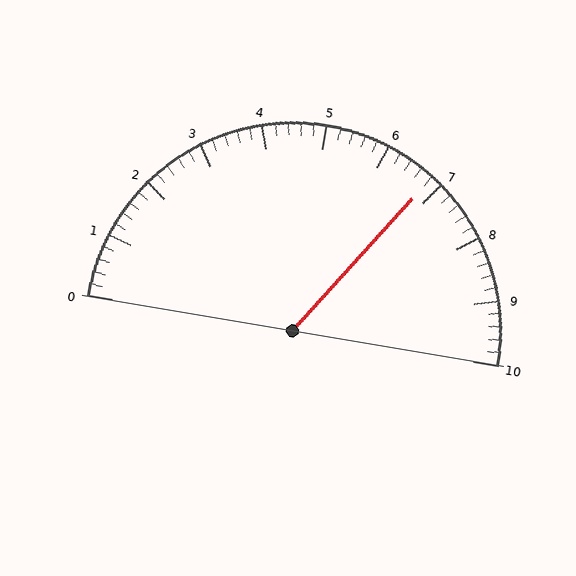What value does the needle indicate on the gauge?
The needle indicates approximately 6.8.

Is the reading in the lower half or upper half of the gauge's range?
The reading is in the upper half of the range (0 to 10).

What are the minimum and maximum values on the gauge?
The gauge ranges from 0 to 10.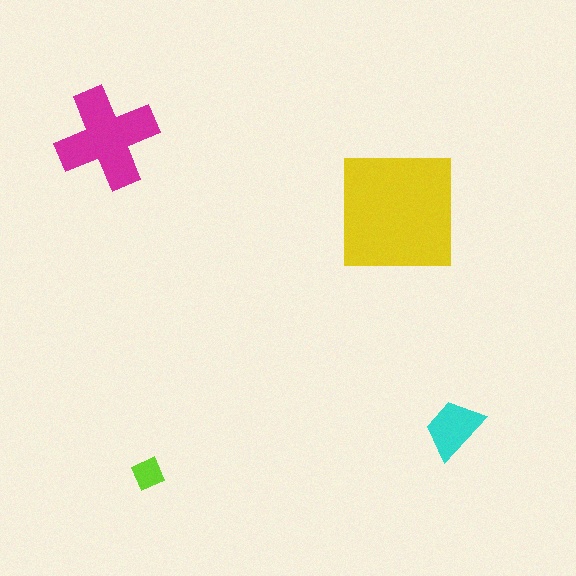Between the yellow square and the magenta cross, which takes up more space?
The yellow square.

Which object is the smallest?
The lime diamond.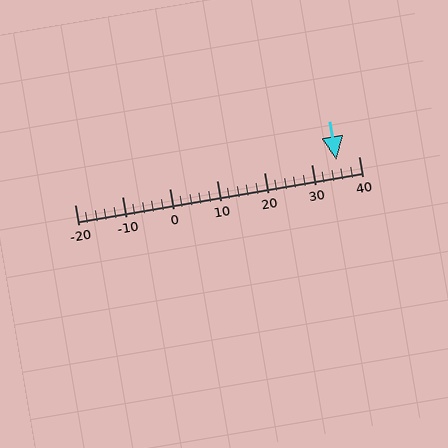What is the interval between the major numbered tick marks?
The major tick marks are spaced 10 units apart.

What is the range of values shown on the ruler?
The ruler shows values from -20 to 40.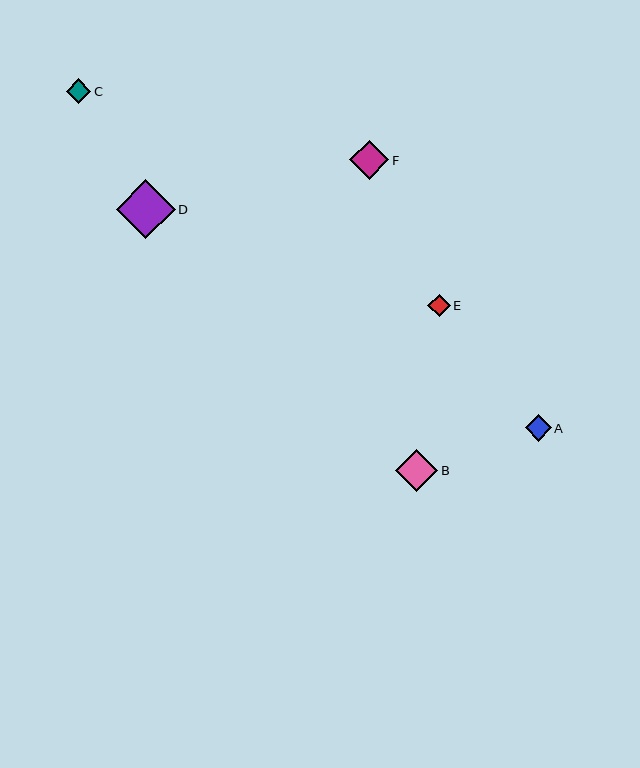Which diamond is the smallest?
Diamond E is the smallest with a size of approximately 23 pixels.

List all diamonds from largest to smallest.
From largest to smallest: D, B, F, A, C, E.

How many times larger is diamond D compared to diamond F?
Diamond D is approximately 1.5 times the size of diamond F.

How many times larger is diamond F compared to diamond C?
Diamond F is approximately 1.6 times the size of diamond C.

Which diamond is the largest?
Diamond D is the largest with a size of approximately 59 pixels.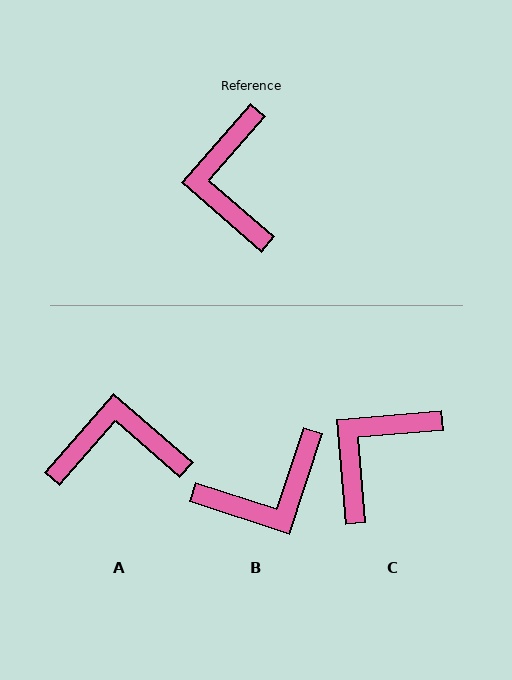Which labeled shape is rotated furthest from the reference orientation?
B, about 113 degrees away.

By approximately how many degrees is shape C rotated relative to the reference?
Approximately 44 degrees clockwise.